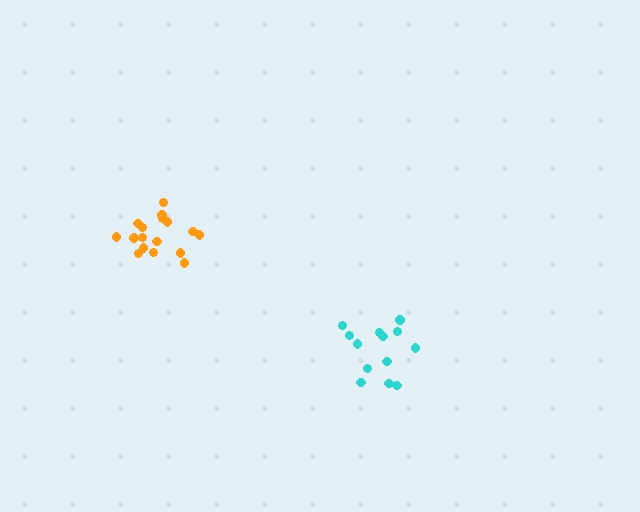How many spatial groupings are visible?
There are 2 spatial groupings.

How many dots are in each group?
Group 1: 17 dots, Group 2: 13 dots (30 total).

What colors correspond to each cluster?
The clusters are colored: orange, cyan.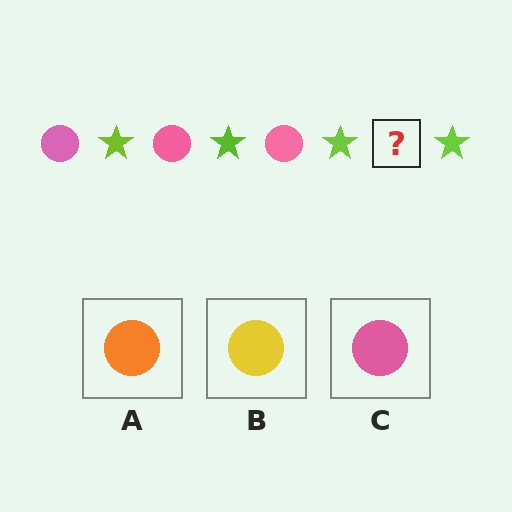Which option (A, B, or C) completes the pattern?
C.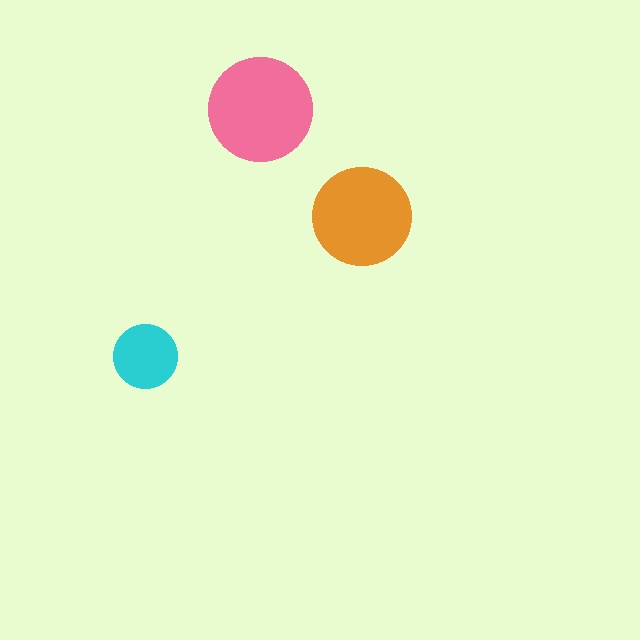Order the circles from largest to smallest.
the pink one, the orange one, the cyan one.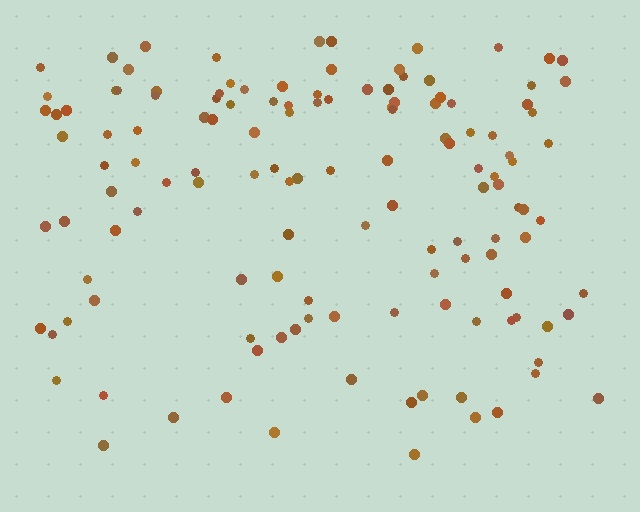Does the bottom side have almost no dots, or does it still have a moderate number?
Still a moderate number, just noticeably fewer than the top.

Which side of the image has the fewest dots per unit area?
The bottom.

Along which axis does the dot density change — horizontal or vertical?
Vertical.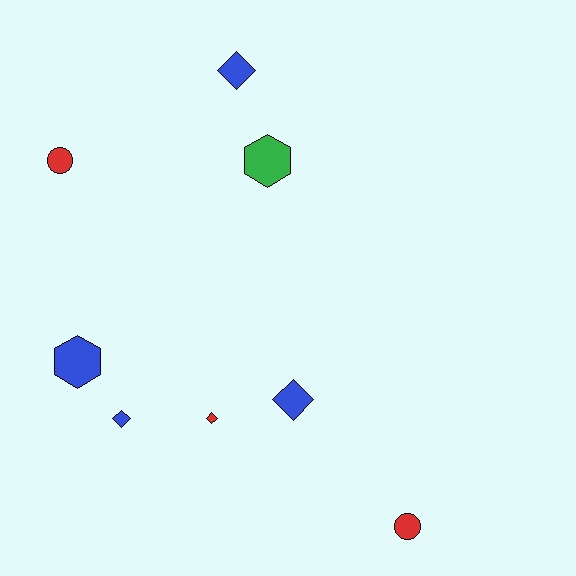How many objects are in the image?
There are 8 objects.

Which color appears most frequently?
Blue, with 4 objects.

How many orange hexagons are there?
There are no orange hexagons.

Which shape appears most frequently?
Diamond, with 4 objects.